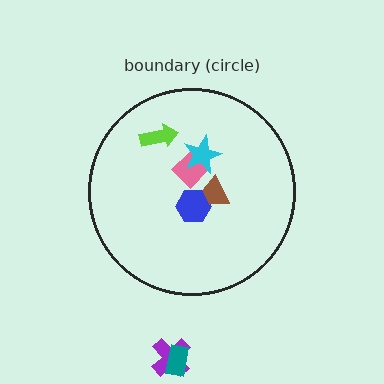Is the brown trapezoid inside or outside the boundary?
Inside.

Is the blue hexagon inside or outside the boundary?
Inside.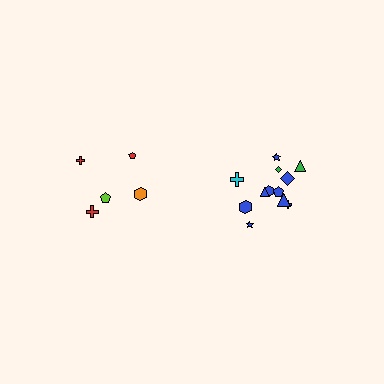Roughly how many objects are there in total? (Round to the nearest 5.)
Roughly 20 objects in total.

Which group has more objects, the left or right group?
The right group.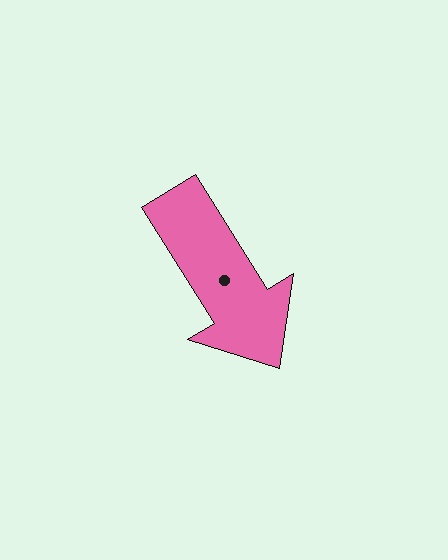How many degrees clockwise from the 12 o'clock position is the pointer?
Approximately 148 degrees.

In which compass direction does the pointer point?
Southeast.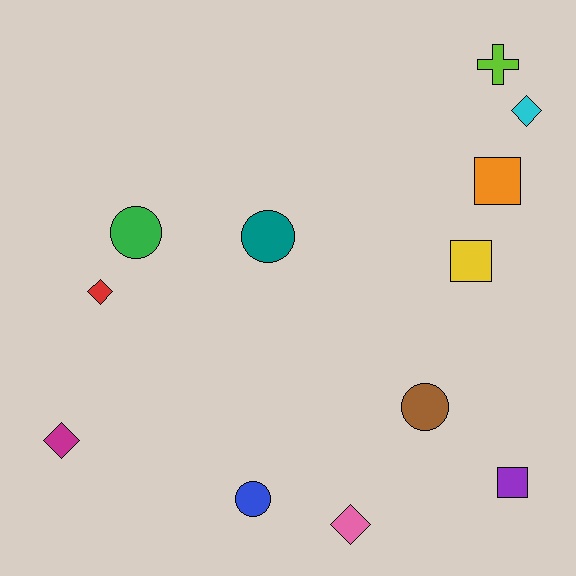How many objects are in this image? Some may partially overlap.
There are 12 objects.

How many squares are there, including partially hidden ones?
There are 3 squares.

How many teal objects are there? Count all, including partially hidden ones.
There is 1 teal object.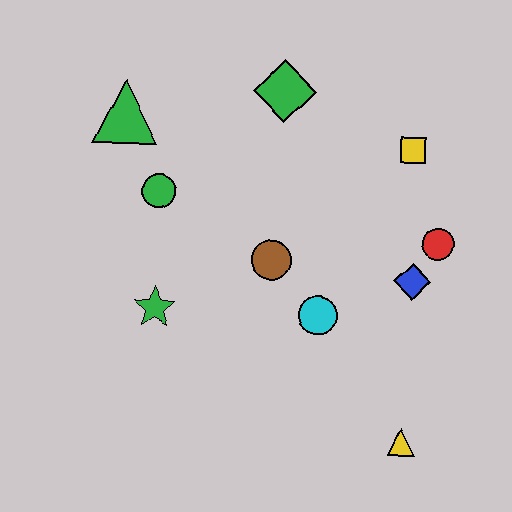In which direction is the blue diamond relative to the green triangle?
The blue diamond is to the right of the green triangle.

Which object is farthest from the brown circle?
The yellow triangle is farthest from the brown circle.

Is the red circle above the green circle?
No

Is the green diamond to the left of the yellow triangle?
Yes